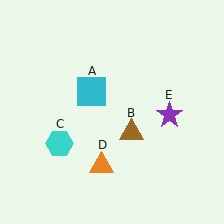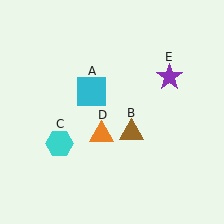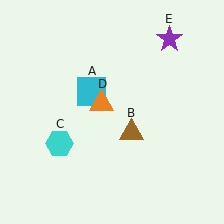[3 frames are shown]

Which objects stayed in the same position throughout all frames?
Cyan square (object A) and brown triangle (object B) and cyan hexagon (object C) remained stationary.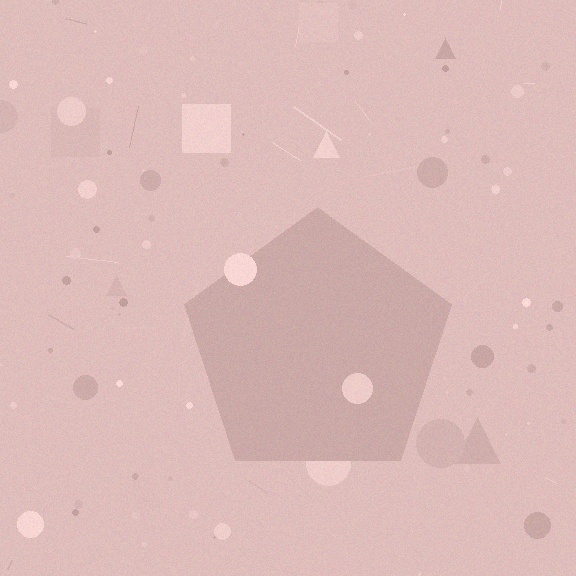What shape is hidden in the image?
A pentagon is hidden in the image.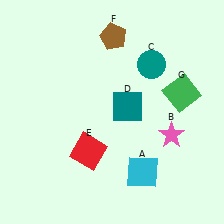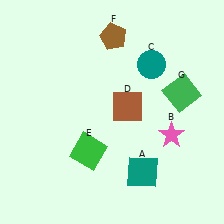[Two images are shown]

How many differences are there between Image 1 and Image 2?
There are 3 differences between the two images.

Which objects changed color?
A changed from cyan to teal. D changed from teal to brown. E changed from red to green.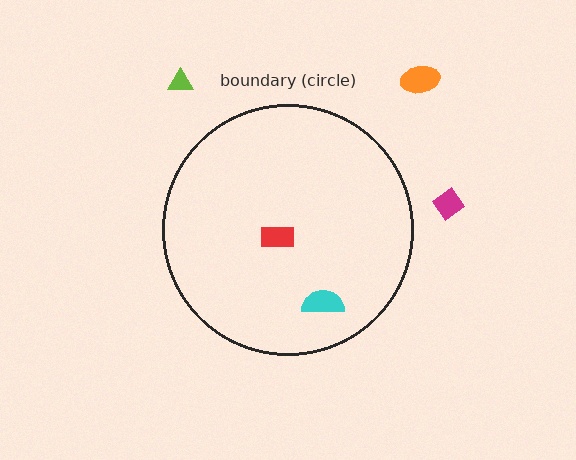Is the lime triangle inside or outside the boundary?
Outside.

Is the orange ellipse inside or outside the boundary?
Outside.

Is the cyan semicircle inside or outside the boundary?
Inside.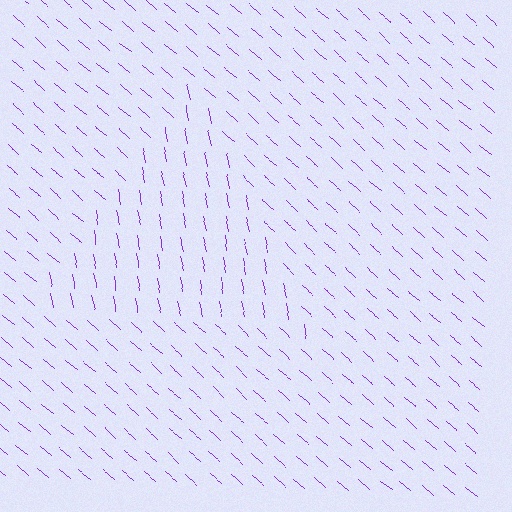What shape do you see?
I see a triangle.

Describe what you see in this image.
The image is filled with small purple line segments. A triangle region in the image has lines oriented differently from the surrounding lines, creating a visible texture boundary.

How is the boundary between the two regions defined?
The boundary is defined purely by a change in line orientation (approximately 37 degrees difference). All lines are the same color and thickness.